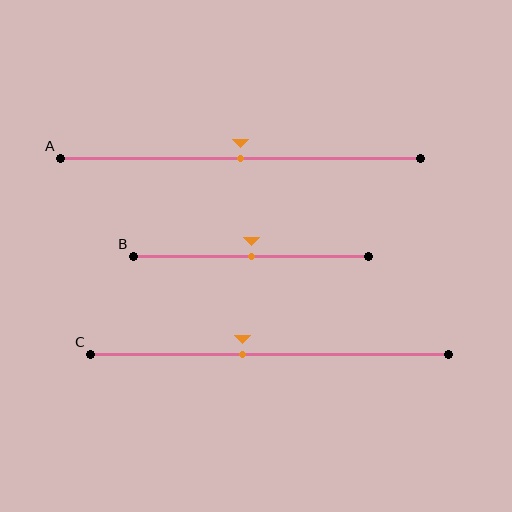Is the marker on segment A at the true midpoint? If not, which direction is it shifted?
Yes, the marker on segment A is at the true midpoint.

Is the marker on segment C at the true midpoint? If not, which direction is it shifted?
No, the marker on segment C is shifted to the left by about 8% of the segment length.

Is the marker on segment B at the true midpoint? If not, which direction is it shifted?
Yes, the marker on segment B is at the true midpoint.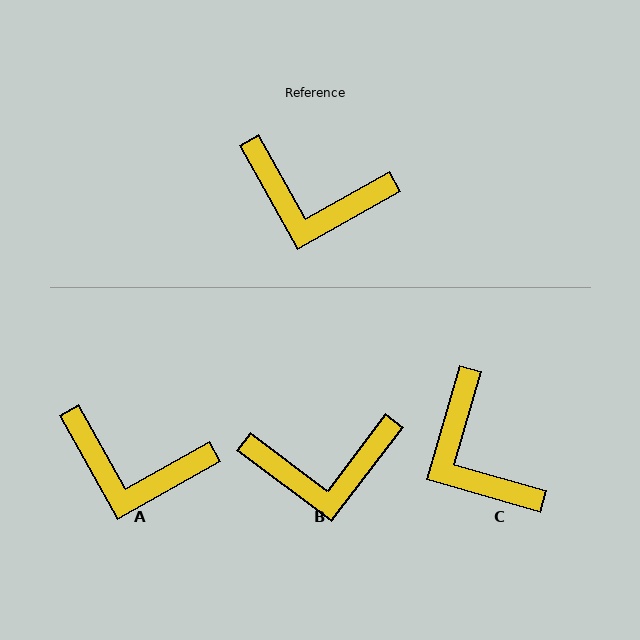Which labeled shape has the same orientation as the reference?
A.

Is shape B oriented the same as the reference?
No, it is off by about 24 degrees.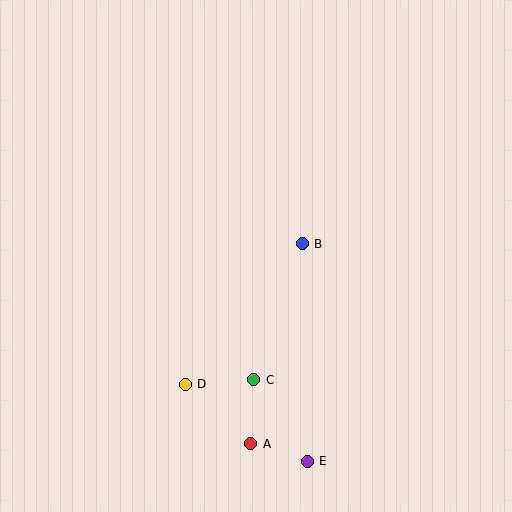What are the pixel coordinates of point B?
Point B is at (302, 244).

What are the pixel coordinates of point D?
Point D is at (185, 384).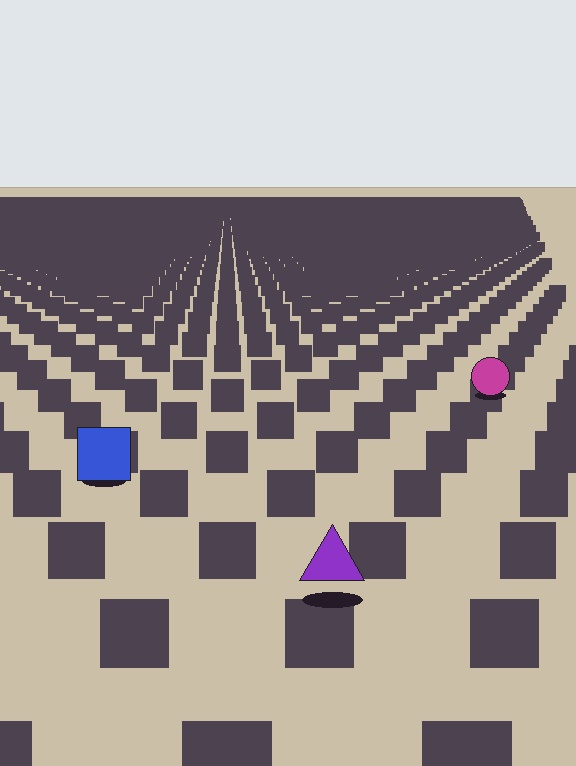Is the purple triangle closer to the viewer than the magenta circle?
Yes. The purple triangle is closer — you can tell from the texture gradient: the ground texture is coarser near it.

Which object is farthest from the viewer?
The magenta circle is farthest from the viewer. It appears smaller and the ground texture around it is denser.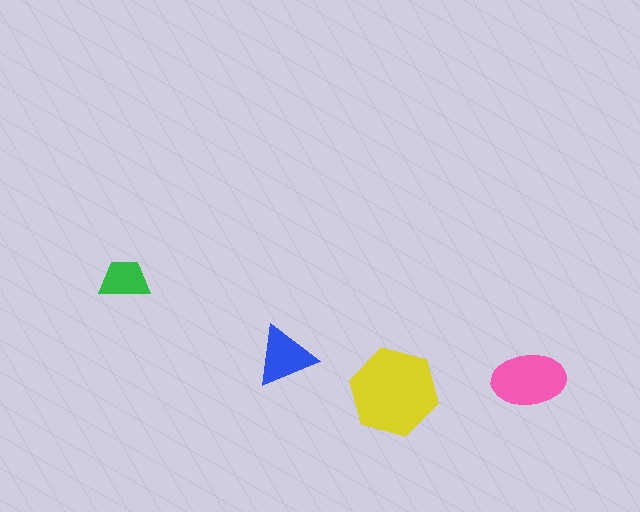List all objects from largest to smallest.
The yellow hexagon, the pink ellipse, the blue triangle, the green trapezoid.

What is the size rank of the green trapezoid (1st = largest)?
4th.